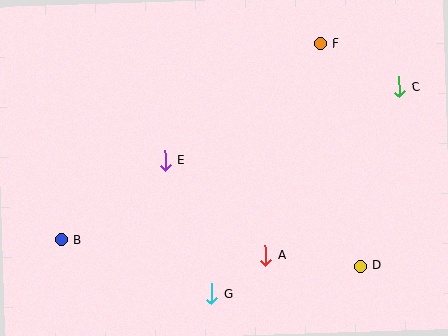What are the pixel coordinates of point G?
Point G is at (212, 294).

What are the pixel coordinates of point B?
Point B is at (61, 240).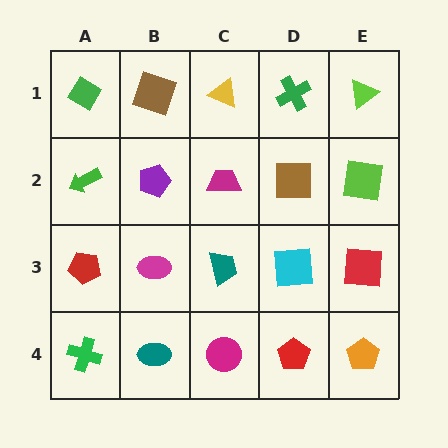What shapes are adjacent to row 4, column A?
A red pentagon (row 3, column A), a teal ellipse (row 4, column B).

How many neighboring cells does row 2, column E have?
3.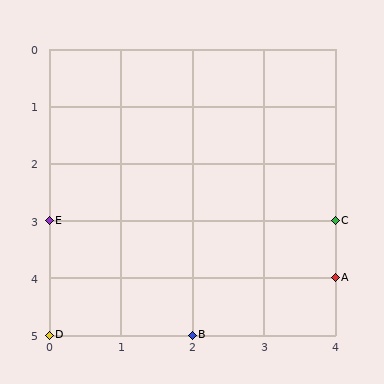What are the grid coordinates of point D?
Point D is at grid coordinates (0, 5).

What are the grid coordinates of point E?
Point E is at grid coordinates (0, 3).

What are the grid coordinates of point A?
Point A is at grid coordinates (4, 4).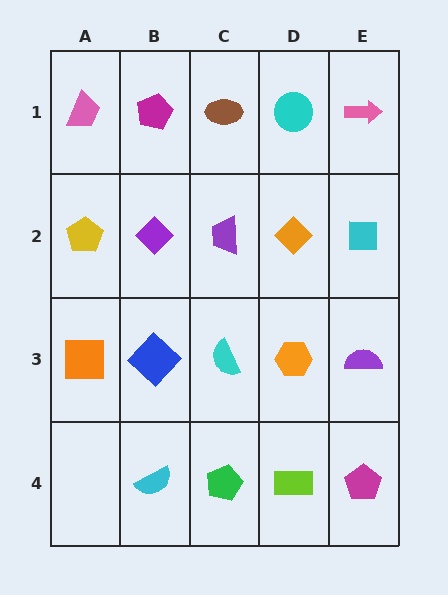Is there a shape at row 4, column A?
No, that cell is empty.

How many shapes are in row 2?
5 shapes.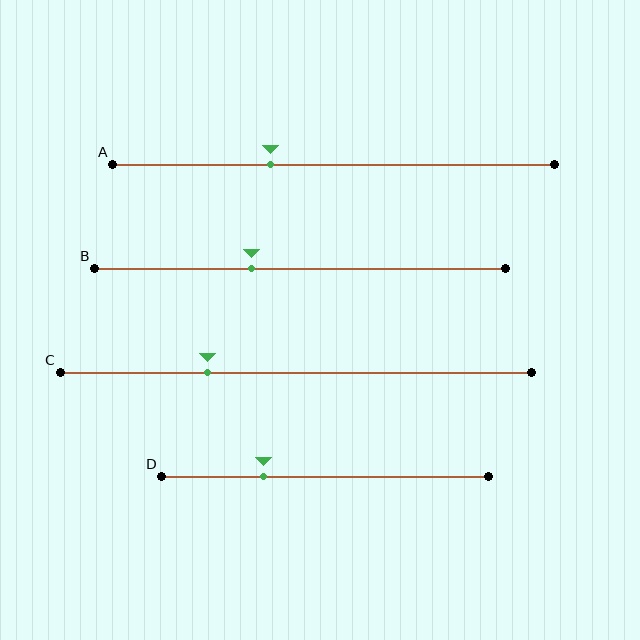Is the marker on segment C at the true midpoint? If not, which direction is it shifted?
No, the marker on segment C is shifted to the left by about 19% of the segment length.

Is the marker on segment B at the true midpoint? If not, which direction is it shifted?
No, the marker on segment B is shifted to the left by about 12% of the segment length.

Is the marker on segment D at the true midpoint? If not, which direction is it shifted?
No, the marker on segment D is shifted to the left by about 19% of the segment length.